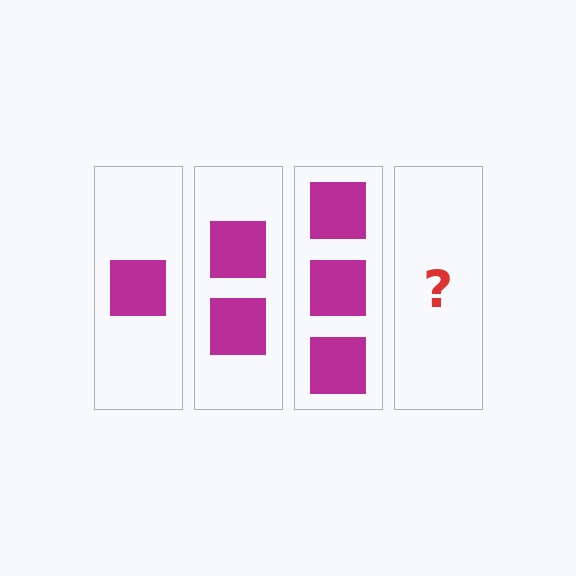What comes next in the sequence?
The next element should be 4 squares.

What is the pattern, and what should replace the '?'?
The pattern is that each step adds one more square. The '?' should be 4 squares.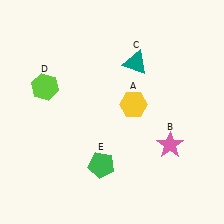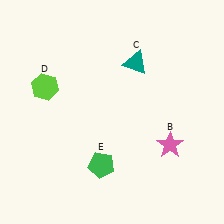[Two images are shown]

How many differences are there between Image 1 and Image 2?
There is 1 difference between the two images.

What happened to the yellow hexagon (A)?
The yellow hexagon (A) was removed in Image 2. It was in the top-right area of Image 1.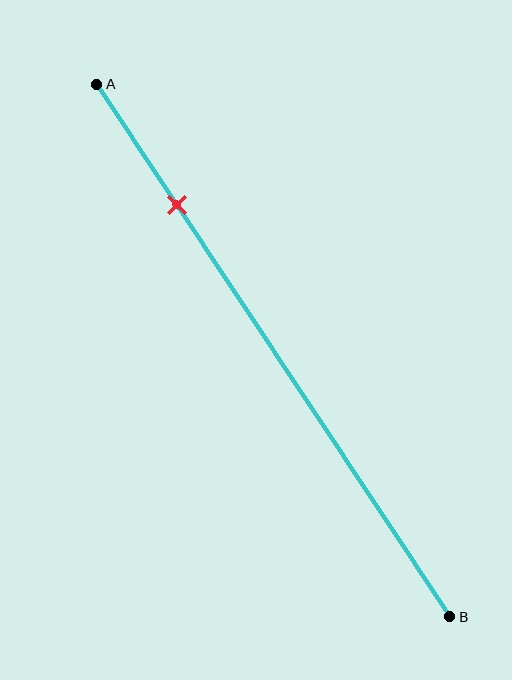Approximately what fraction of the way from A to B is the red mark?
The red mark is approximately 25% of the way from A to B.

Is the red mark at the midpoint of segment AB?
No, the mark is at about 25% from A, not at the 50% midpoint.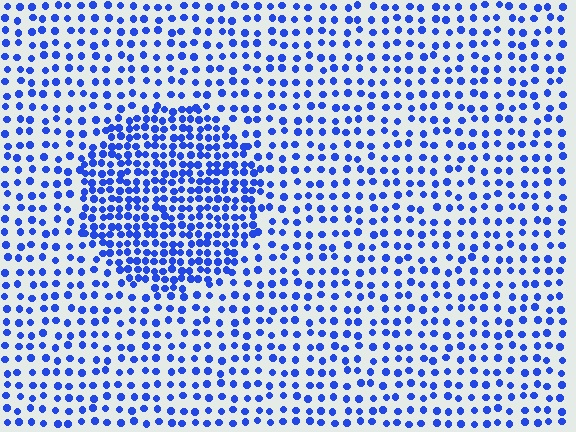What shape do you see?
I see a circle.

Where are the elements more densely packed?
The elements are more densely packed inside the circle boundary.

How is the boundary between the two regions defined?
The boundary is defined by a change in element density (approximately 2.0x ratio). All elements are the same color, size, and shape.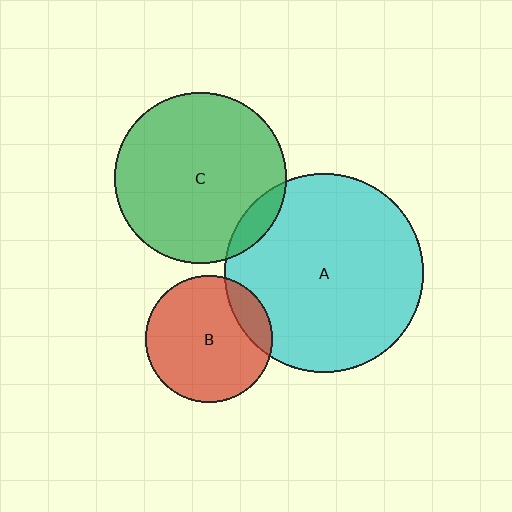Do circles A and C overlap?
Yes.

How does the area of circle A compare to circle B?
Approximately 2.5 times.